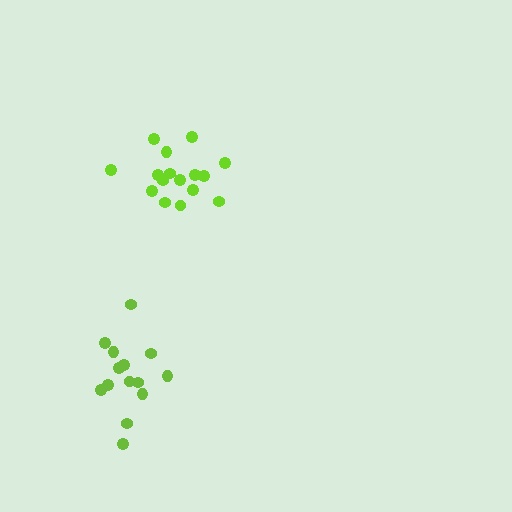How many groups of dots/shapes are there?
There are 2 groups.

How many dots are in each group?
Group 1: 16 dots, Group 2: 14 dots (30 total).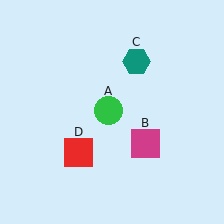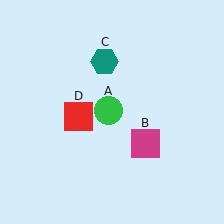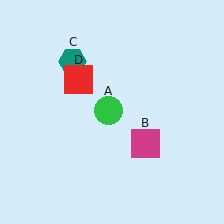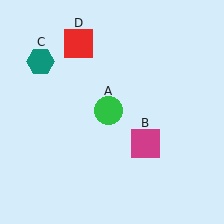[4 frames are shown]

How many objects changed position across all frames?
2 objects changed position: teal hexagon (object C), red square (object D).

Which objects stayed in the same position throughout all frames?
Green circle (object A) and magenta square (object B) remained stationary.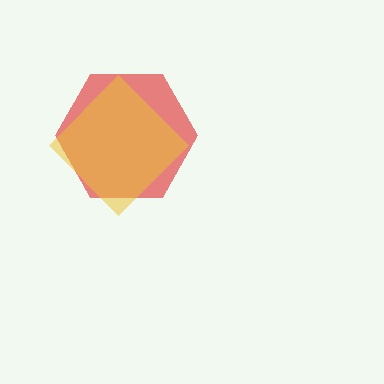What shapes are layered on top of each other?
The layered shapes are: a red hexagon, a yellow diamond.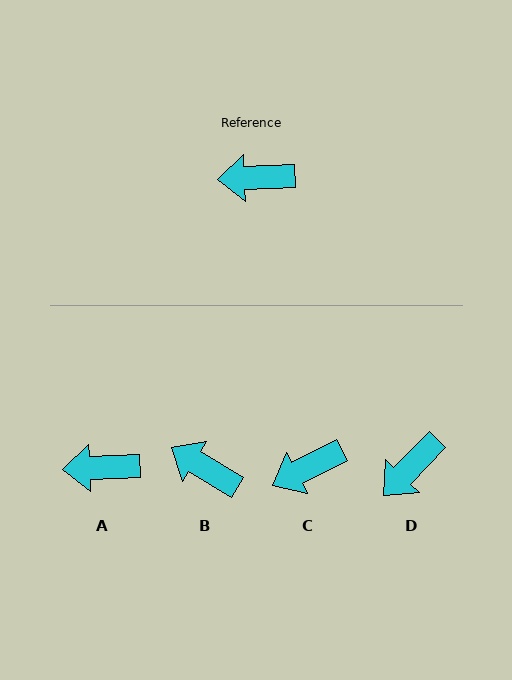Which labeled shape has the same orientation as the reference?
A.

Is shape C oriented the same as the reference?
No, it is off by about 25 degrees.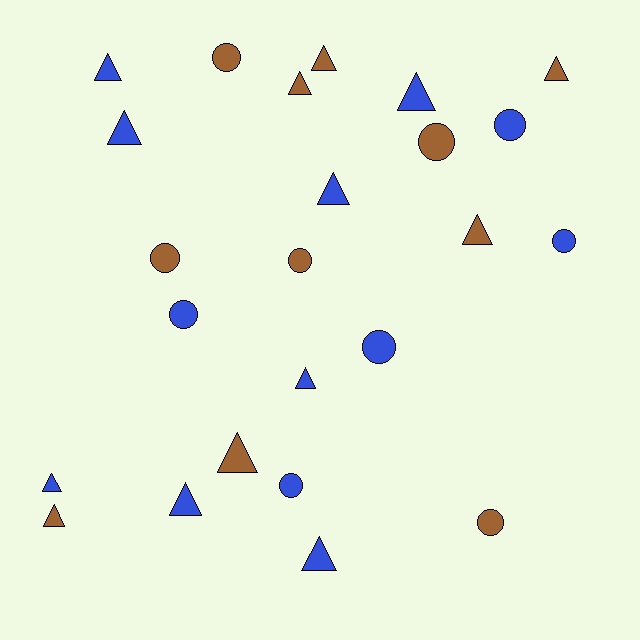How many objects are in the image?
There are 24 objects.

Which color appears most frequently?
Blue, with 13 objects.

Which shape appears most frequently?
Triangle, with 14 objects.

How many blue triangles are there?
There are 8 blue triangles.